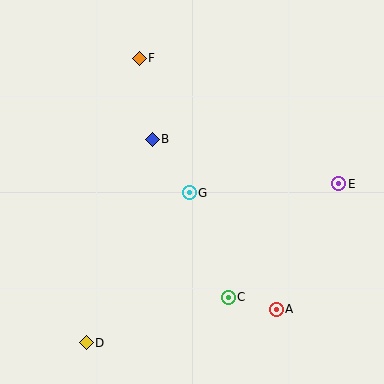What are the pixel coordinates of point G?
Point G is at (189, 193).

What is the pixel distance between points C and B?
The distance between C and B is 175 pixels.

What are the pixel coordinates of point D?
Point D is at (86, 343).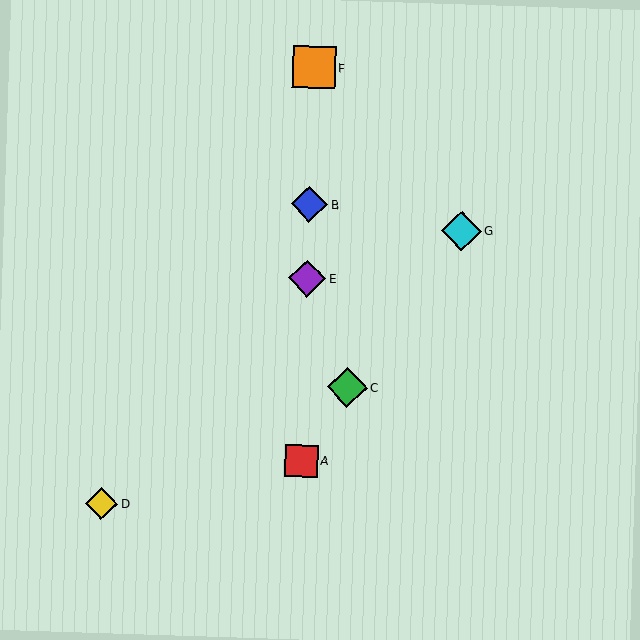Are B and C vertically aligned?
No, B is at x≈310 and C is at x≈348.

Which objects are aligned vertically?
Objects A, B, E, F are aligned vertically.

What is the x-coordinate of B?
Object B is at x≈310.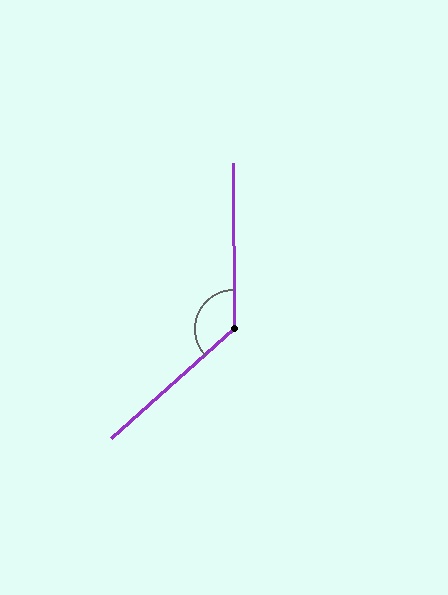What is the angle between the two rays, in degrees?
Approximately 132 degrees.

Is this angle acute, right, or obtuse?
It is obtuse.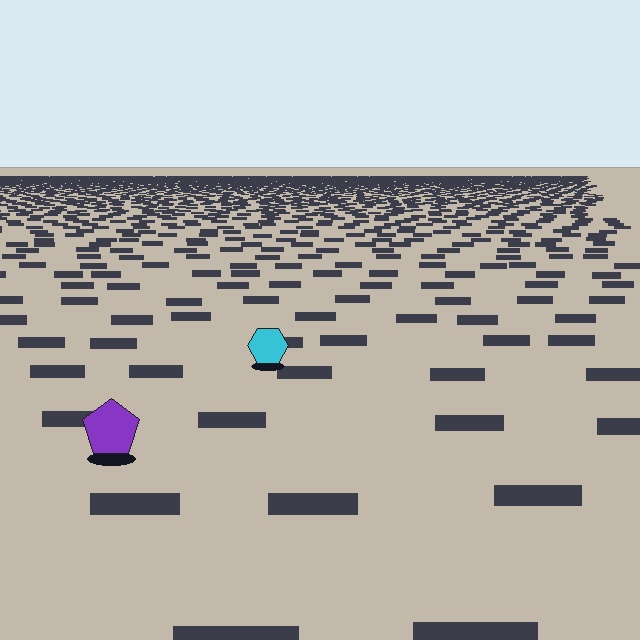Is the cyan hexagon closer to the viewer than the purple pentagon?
No. The purple pentagon is closer — you can tell from the texture gradient: the ground texture is coarser near it.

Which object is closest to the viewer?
The purple pentagon is closest. The texture marks near it are larger and more spread out.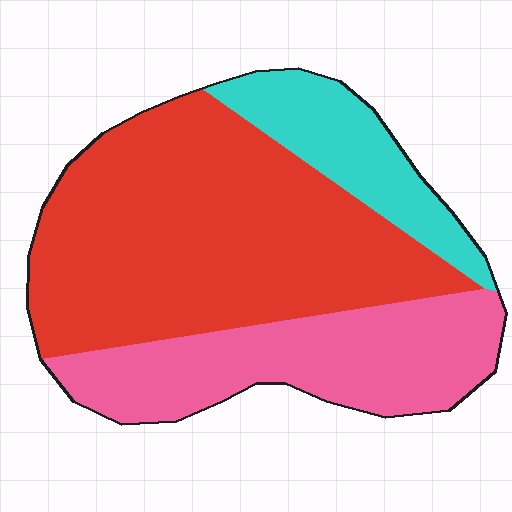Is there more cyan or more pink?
Pink.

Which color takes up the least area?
Cyan, at roughly 15%.